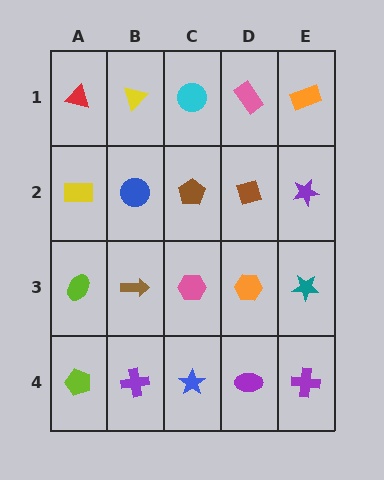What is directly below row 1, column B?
A blue circle.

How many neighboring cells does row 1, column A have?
2.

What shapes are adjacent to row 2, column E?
An orange rectangle (row 1, column E), a teal star (row 3, column E), a brown diamond (row 2, column D).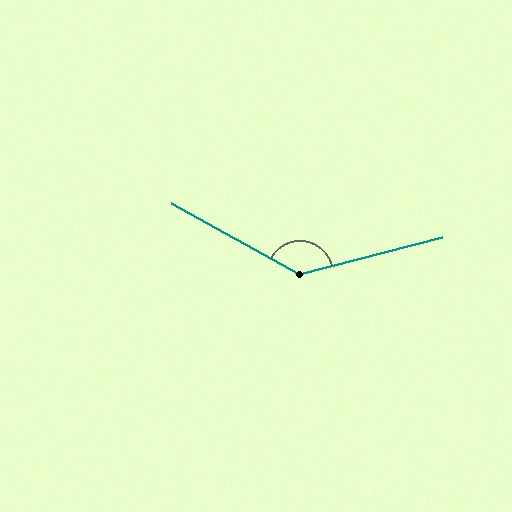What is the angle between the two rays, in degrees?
Approximately 137 degrees.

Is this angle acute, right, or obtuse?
It is obtuse.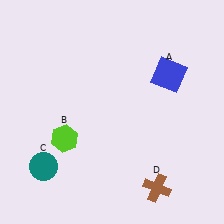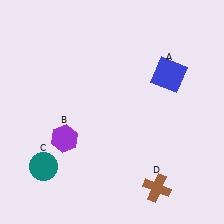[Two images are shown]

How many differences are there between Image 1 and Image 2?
There is 1 difference between the two images.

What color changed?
The hexagon (B) changed from lime in Image 1 to purple in Image 2.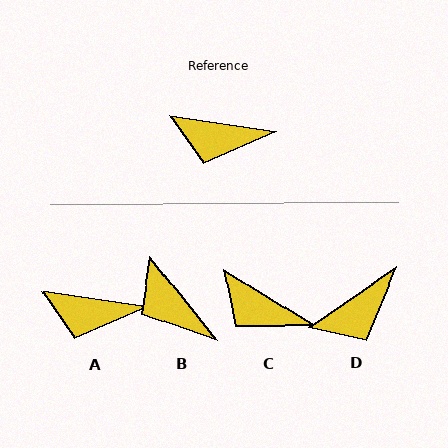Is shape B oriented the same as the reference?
No, it is off by about 44 degrees.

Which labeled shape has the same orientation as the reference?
A.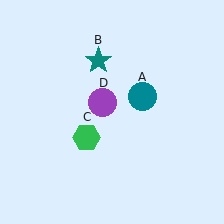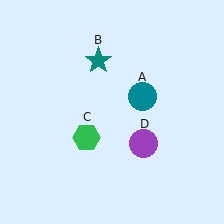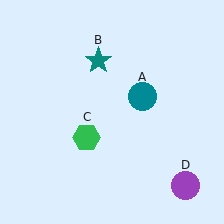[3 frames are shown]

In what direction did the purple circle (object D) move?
The purple circle (object D) moved down and to the right.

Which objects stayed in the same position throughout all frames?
Teal circle (object A) and teal star (object B) and green hexagon (object C) remained stationary.